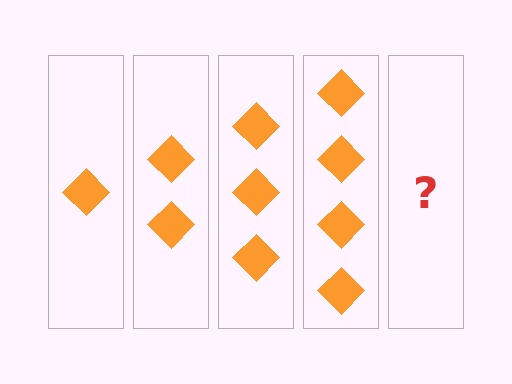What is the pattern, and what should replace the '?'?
The pattern is that each step adds one more diamond. The '?' should be 5 diamonds.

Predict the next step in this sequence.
The next step is 5 diamonds.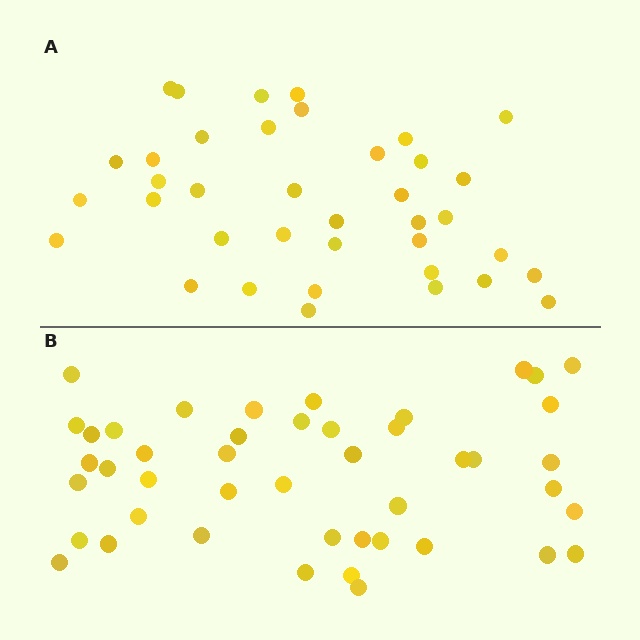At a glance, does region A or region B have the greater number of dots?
Region B (the bottom region) has more dots.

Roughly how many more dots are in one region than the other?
Region B has roughly 8 or so more dots than region A.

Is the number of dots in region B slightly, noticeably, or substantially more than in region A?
Region B has only slightly more — the two regions are fairly close. The ratio is roughly 1.2 to 1.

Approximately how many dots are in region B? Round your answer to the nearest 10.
About 40 dots. (The exact count is 45, which rounds to 40.)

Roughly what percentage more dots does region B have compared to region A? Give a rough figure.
About 20% more.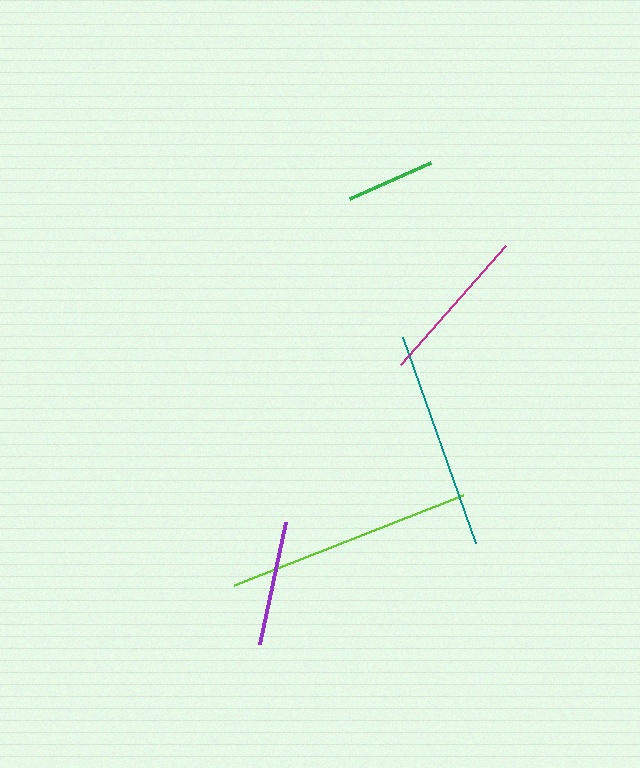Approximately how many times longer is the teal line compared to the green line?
The teal line is approximately 2.5 times the length of the green line.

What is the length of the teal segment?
The teal segment is approximately 219 pixels long.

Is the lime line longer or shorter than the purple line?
The lime line is longer than the purple line.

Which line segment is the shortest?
The green line is the shortest at approximately 89 pixels.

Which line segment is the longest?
The lime line is the longest at approximately 246 pixels.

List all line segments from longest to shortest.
From longest to shortest: lime, teal, magenta, purple, green.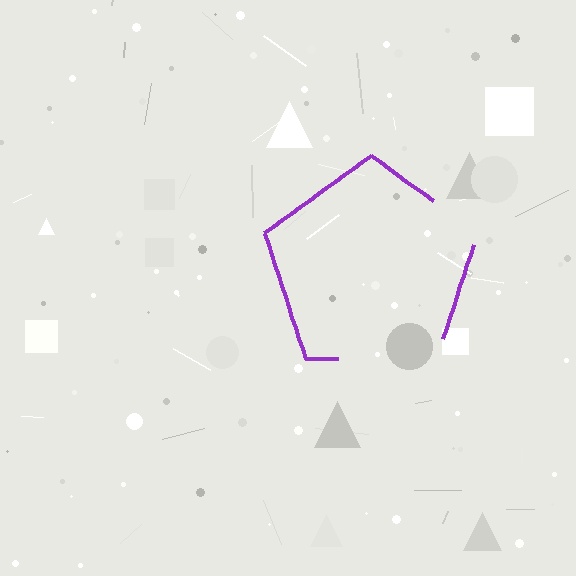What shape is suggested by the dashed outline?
The dashed outline suggests a pentagon.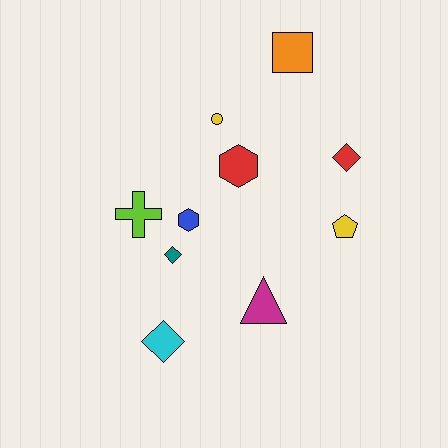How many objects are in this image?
There are 10 objects.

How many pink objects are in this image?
There are no pink objects.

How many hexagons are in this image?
There are 2 hexagons.